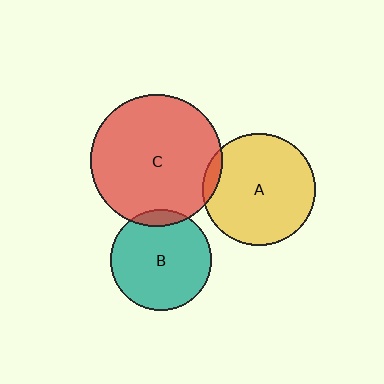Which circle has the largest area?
Circle C (red).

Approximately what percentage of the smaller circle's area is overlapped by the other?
Approximately 5%.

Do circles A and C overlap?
Yes.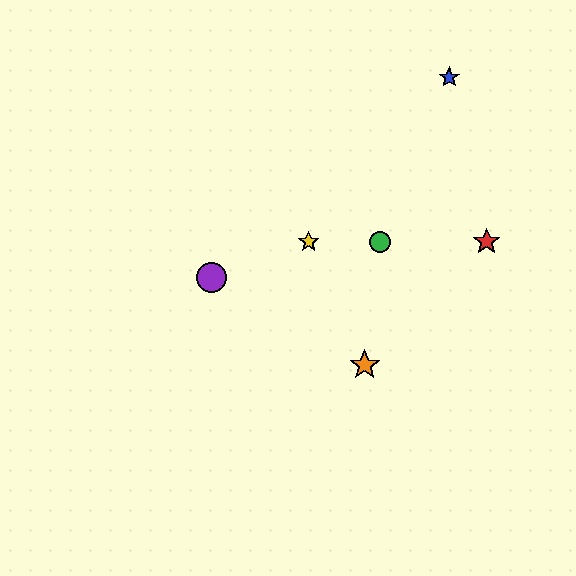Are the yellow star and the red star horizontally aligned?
Yes, both are at y≈242.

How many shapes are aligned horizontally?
3 shapes (the red star, the green circle, the yellow star) are aligned horizontally.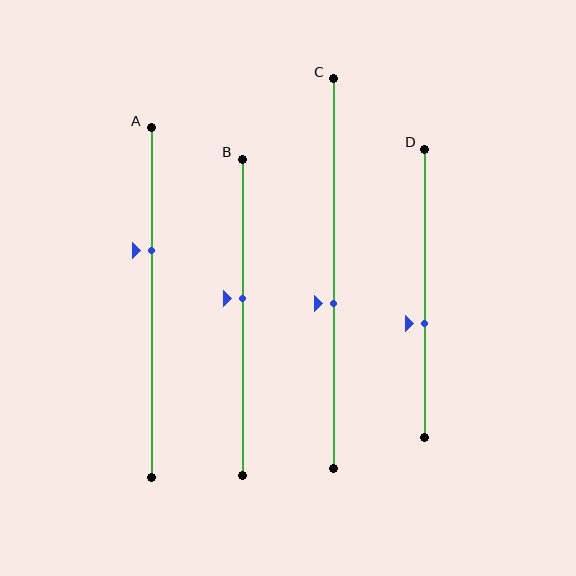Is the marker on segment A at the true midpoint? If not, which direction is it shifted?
No, the marker on segment A is shifted upward by about 15% of the segment length.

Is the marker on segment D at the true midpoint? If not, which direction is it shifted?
No, the marker on segment D is shifted downward by about 11% of the segment length.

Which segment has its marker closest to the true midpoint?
Segment B has its marker closest to the true midpoint.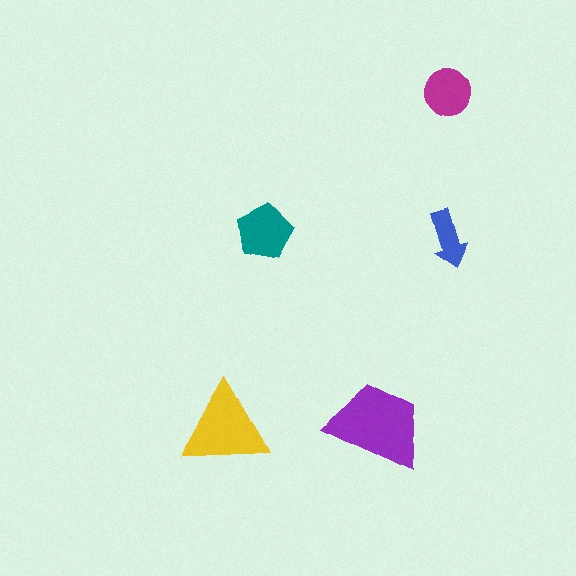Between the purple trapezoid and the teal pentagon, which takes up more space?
The purple trapezoid.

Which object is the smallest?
The blue arrow.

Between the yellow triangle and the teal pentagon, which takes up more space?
The yellow triangle.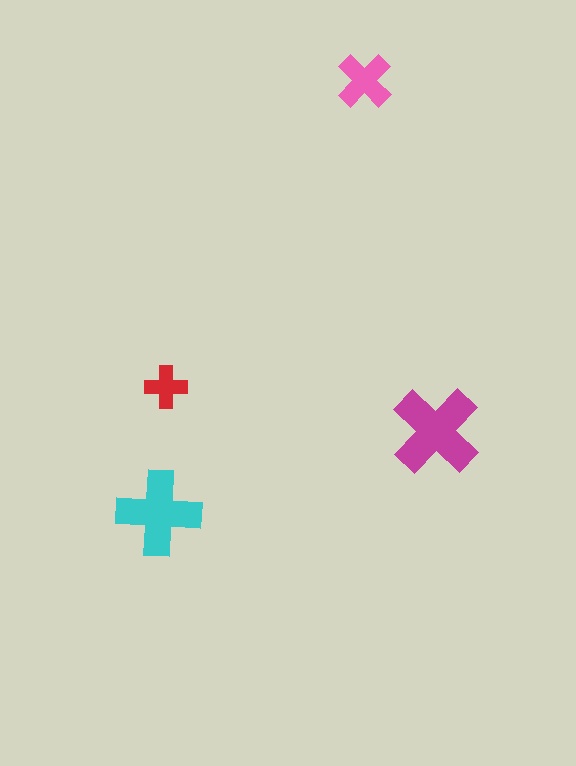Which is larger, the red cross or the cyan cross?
The cyan one.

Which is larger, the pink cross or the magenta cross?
The magenta one.